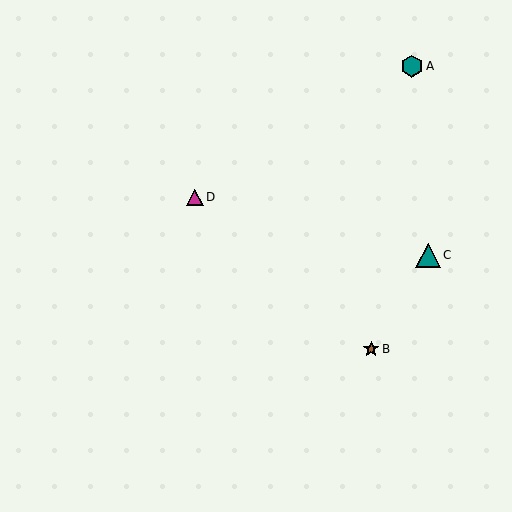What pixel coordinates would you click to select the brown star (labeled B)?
Click at (371, 349) to select the brown star B.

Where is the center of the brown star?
The center of the brown star is at (371, 349).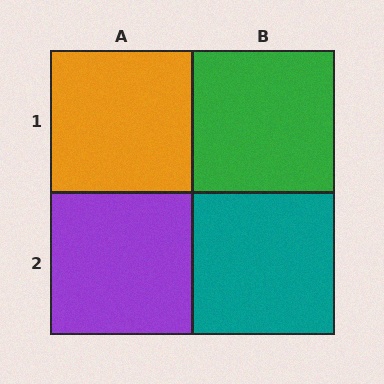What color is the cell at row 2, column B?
Teal.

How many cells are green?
1 cell is green.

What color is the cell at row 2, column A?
Purple.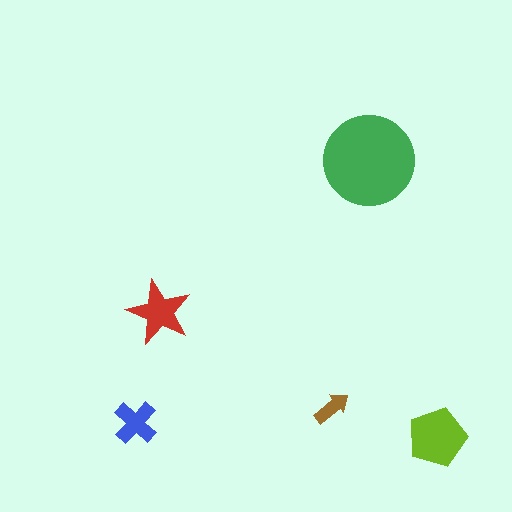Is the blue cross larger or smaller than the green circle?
Smaller.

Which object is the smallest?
The brown arrow.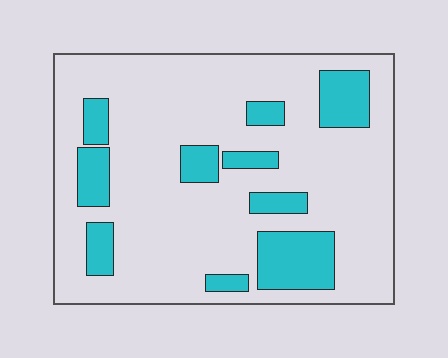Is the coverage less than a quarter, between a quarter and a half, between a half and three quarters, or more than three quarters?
Less than a quarter.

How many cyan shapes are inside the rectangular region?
10.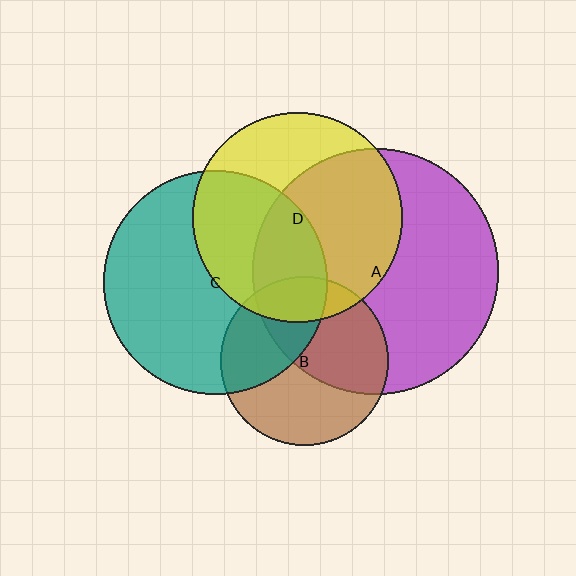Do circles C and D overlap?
Yes.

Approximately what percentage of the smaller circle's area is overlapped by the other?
Approximately 45%.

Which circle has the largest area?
Circle A (purple).